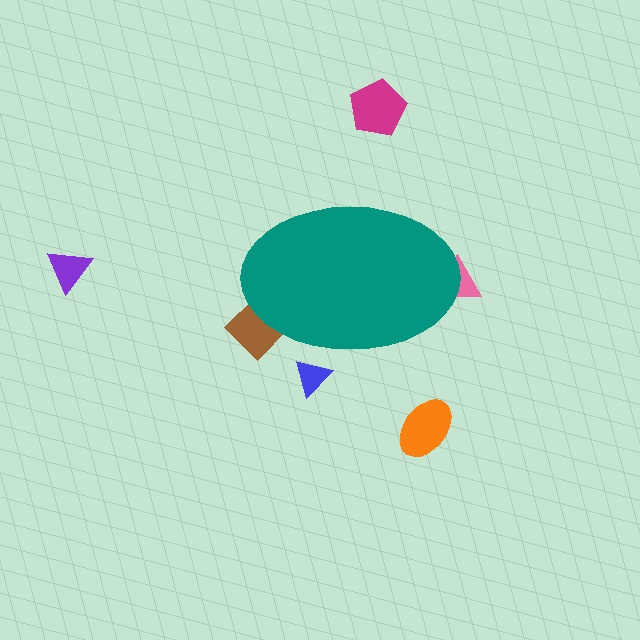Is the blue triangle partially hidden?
Yes, the blue triangle is partially hidden behind the teal ellipse.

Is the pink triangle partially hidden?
Yes, the pink triangle is partially hidden behind the teal ellipse.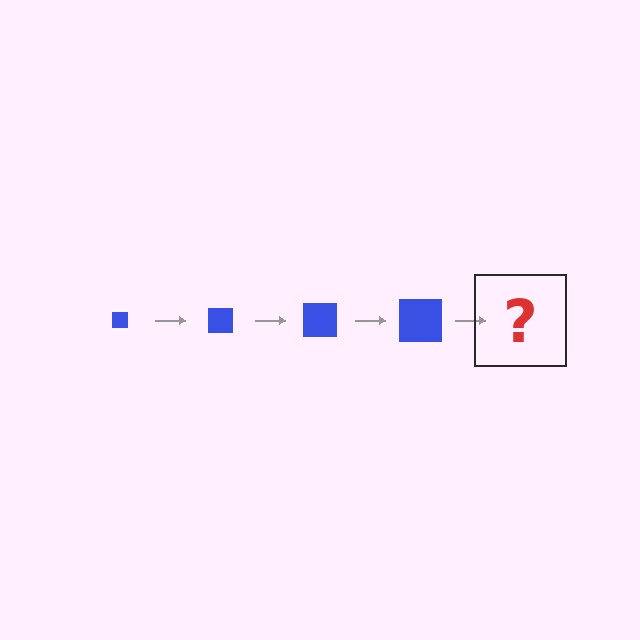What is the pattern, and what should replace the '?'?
The pattern is that the square gets progressively larger each step. The '?' should be a blue square, larger than the previous one.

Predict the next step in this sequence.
The next step is a blue square, larger than the previous one.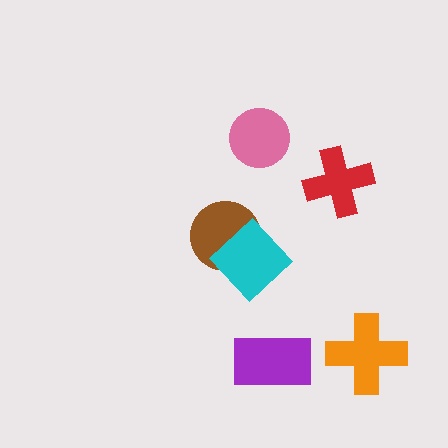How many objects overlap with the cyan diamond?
1 object overlaps with the cyan diamond.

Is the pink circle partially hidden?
No, no other shape covers it.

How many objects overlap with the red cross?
0 objects overlap with the red cross.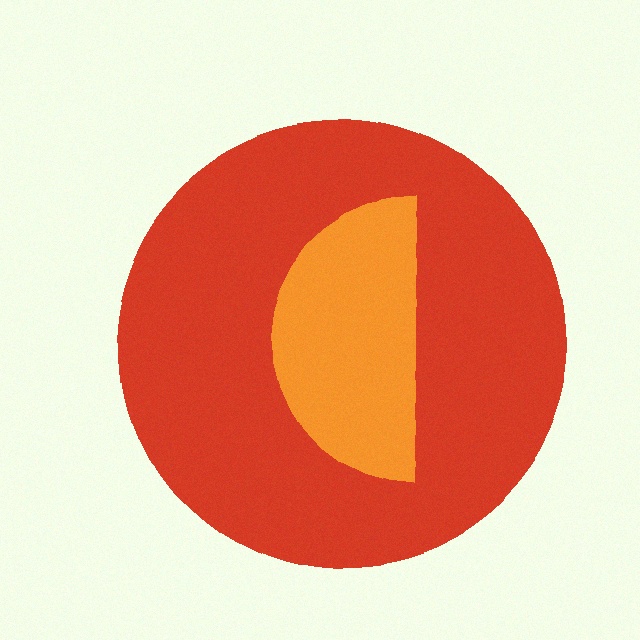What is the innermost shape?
The orange semicircle.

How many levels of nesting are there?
2.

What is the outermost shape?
The red circle.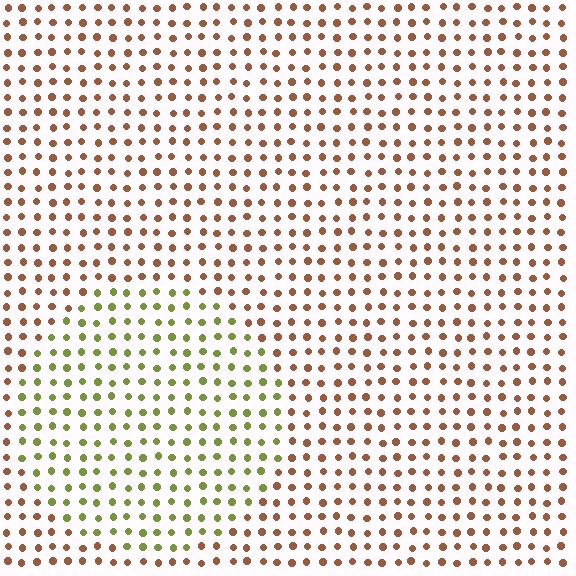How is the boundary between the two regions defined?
The boundary is defined purely by a slight shift in hue (about 63 degrees). Spacing, size, and orientation are identical on both sides.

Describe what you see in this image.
The image is filled with small brown elements in a uniform arrangement. A circle-shaped region is visible where the elements are tinted to a slightly different hue, forming a subtle color boundary.